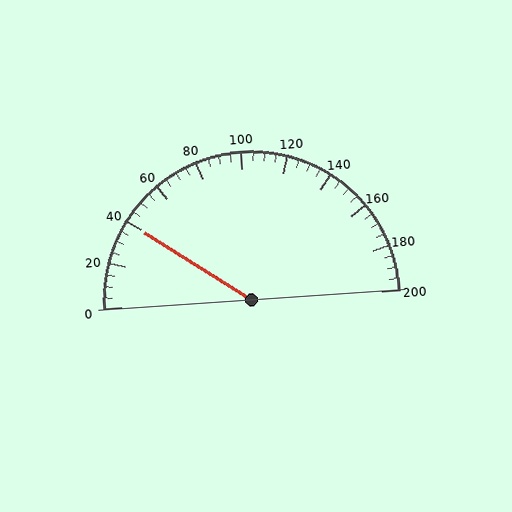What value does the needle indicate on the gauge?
The needle indicates approximately 40.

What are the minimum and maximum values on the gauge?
The gauge ranges from 0 to 200.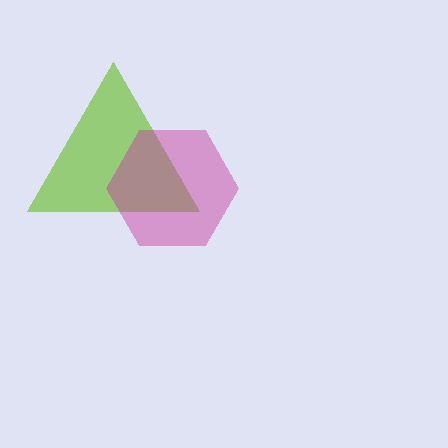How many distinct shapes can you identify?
There are 2 distinct shapes: a lime triangle, a magenta hexagon.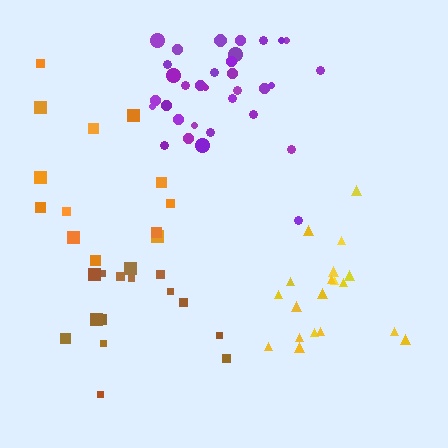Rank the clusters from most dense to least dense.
purple, yellow, brown, orange.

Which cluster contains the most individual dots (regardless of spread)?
Purple (33).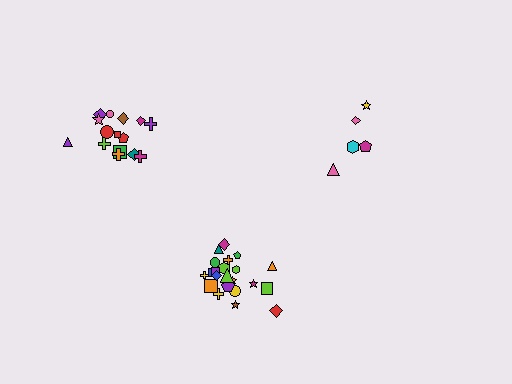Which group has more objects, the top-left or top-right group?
The top-left group.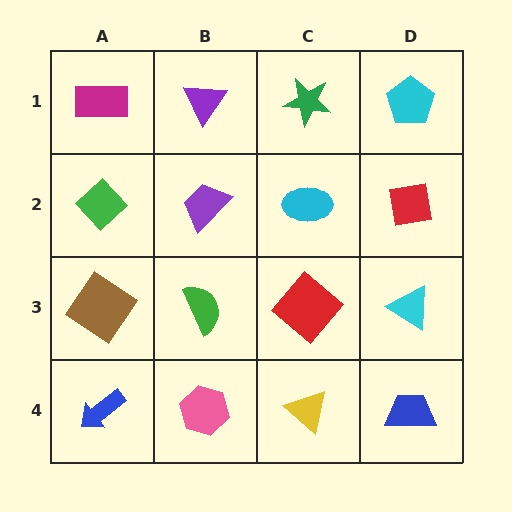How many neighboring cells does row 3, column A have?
3.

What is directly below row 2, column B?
A green semicircle.